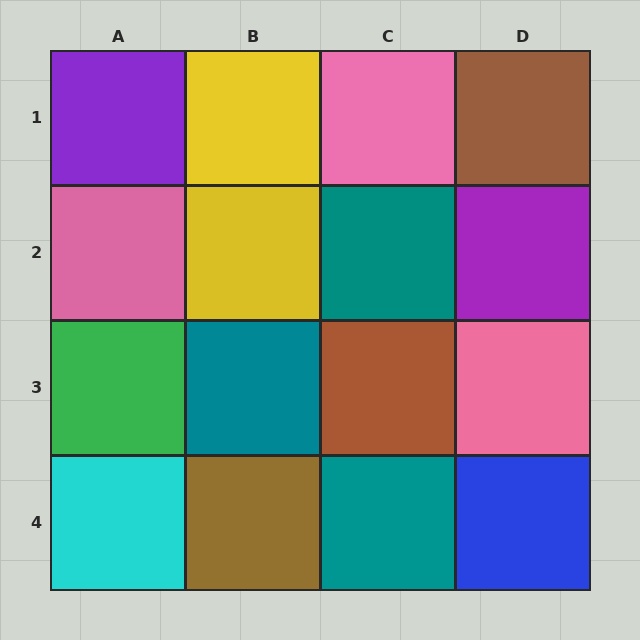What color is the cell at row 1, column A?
Purple.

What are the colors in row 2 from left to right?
Pink, yellow, teal, purple.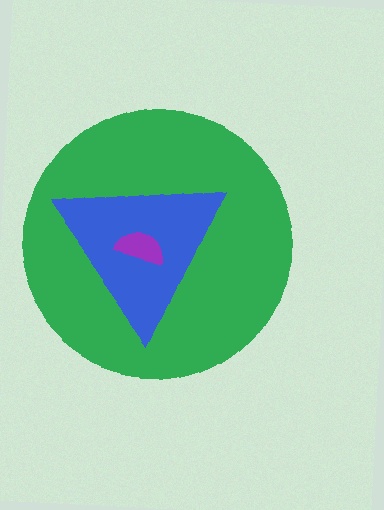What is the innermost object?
The purple semicircle.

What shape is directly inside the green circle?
The blue triangle.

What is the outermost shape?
The green circle.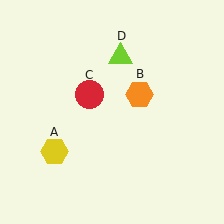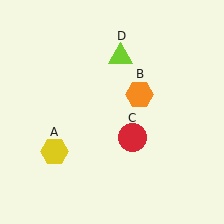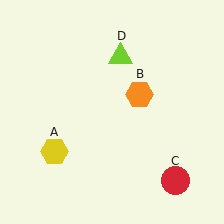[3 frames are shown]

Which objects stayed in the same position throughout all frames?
Yellow hexagon (object A) and orange hexagon (object B) and lime triangle (object D) remained stationary.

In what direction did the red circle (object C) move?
The red circle (object C) moved down and to the right.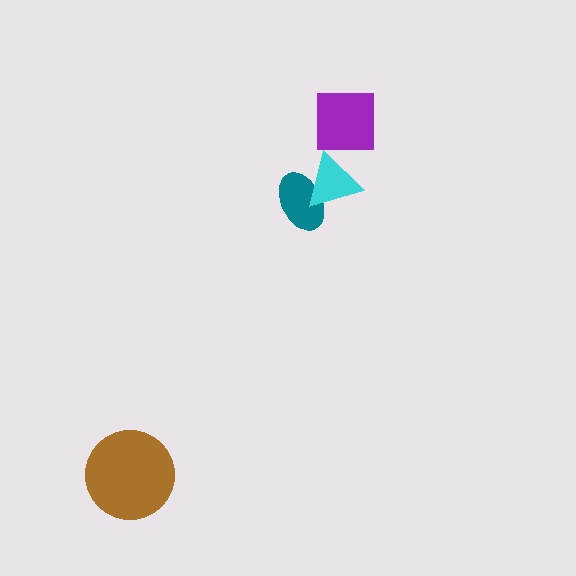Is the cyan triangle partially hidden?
No, no other shape covers it.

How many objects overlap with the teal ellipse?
1 object overlaps with the teal ellipse.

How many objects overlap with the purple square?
0 objects overlap with the purple square.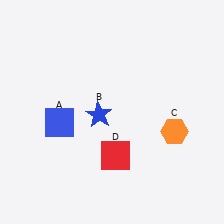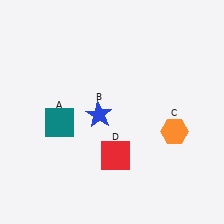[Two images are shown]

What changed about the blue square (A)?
In Image 1, A is blue. In Image 2, it changed to teal.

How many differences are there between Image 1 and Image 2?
There is 1 difference between the two images.